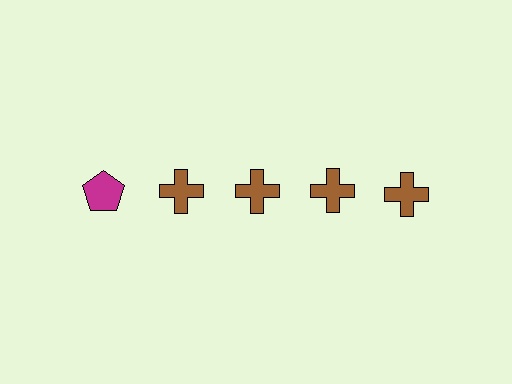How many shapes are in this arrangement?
There are 5 shapes arranged in a grid pattern.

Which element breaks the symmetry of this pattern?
The magenta pentagon in the top row, leftmost column breaks the symmetry. All other shapes are brown crosses.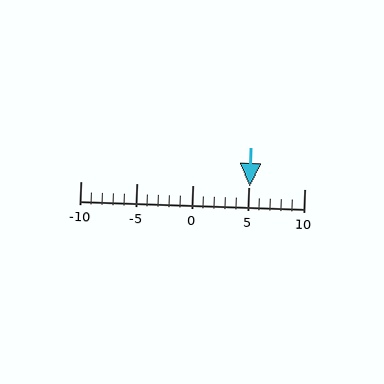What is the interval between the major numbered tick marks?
The major tick marks are spaced 5 units apart.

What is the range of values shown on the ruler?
The ruler shows values from -10 to 10.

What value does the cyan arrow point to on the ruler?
The cyan arrow points to approximately 5.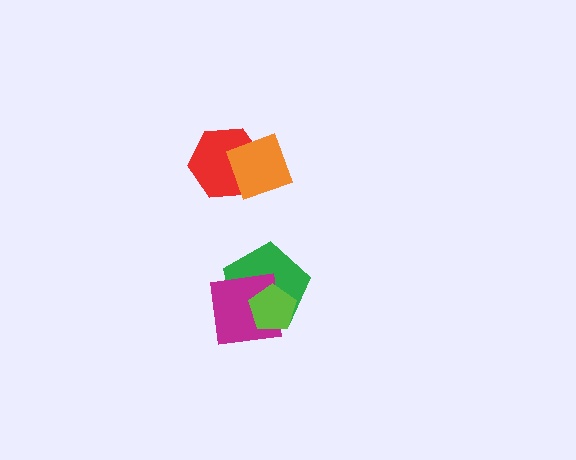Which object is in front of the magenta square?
The lime pentagon is in front of the magenta square.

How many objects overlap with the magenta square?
2 objects overlap with the magenta square.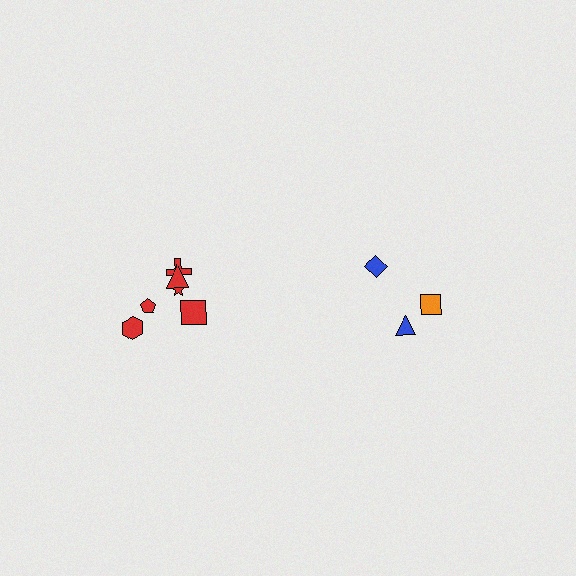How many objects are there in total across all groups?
There are 9 objects.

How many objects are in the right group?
There are 3 objects.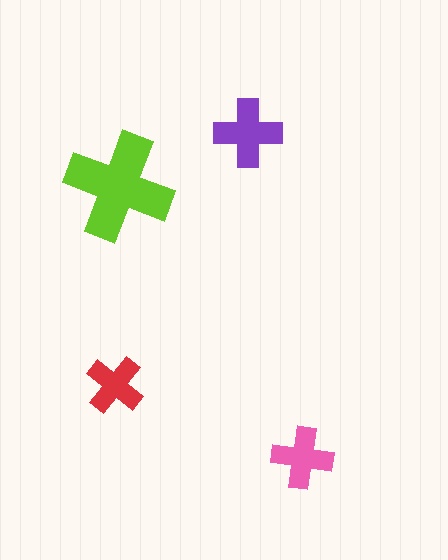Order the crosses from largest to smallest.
the lime one, the purple one, the pink one, the red one.